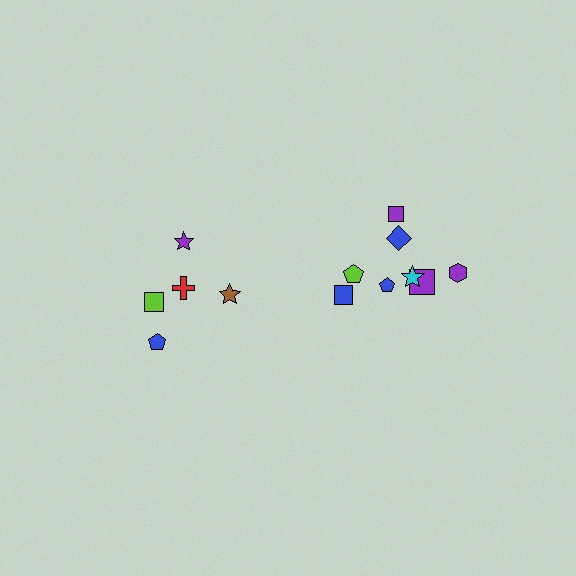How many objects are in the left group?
There are 5 objects.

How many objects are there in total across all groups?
There are 13 objects.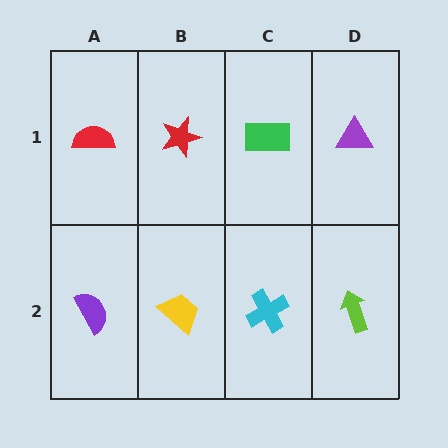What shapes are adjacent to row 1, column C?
A cyan cross (row 2, column C), a red star (row 1, column B), a purple triangle (row 1, column D).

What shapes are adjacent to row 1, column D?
A lime arrow (row 2, column D), a green rectangle (row 1, column C).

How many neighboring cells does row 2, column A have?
2.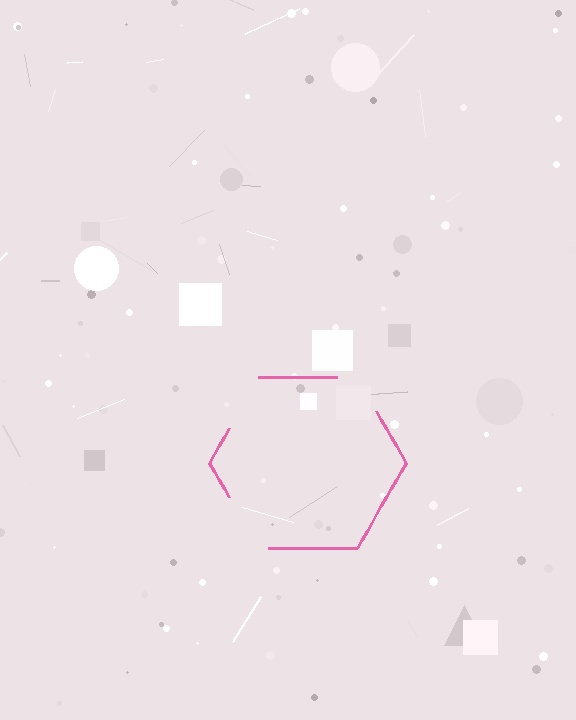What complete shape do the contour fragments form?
The contour fragments form a hexagon.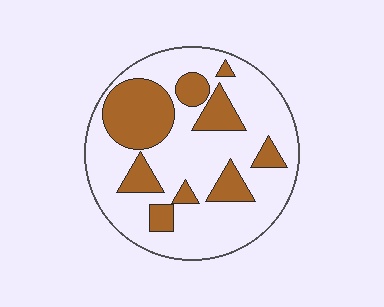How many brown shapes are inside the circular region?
9.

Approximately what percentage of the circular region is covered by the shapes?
Approximately 30%.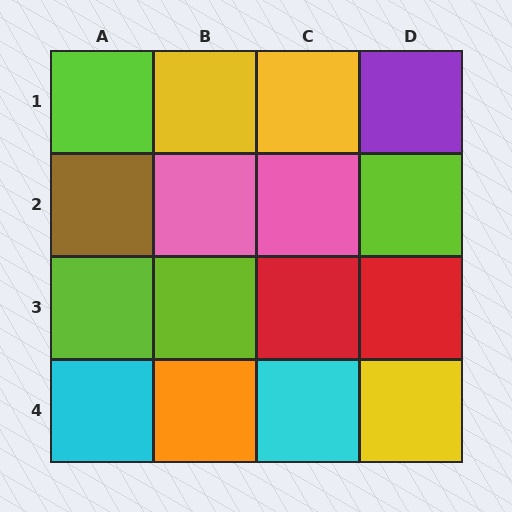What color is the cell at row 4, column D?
Yellow.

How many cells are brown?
1 cell is brown.